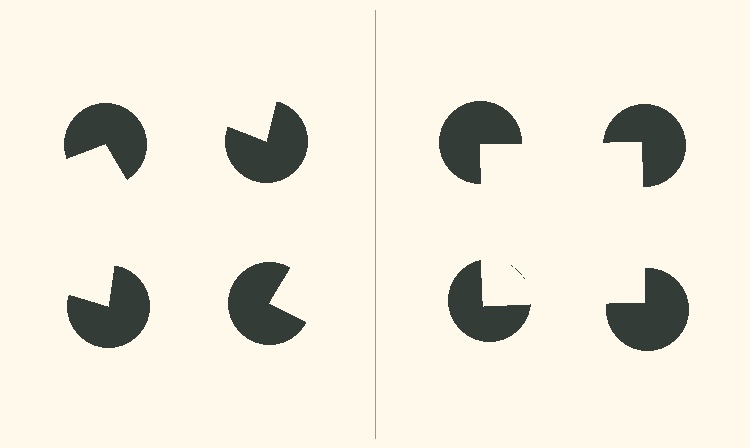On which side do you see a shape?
An illusory square appears on the right side. On the left side the wedge cuts are rotated, so no coherent shape forms.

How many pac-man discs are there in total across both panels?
8 — 4 on each side.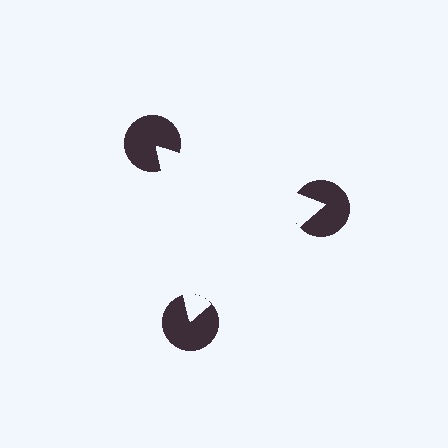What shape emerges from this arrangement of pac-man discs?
An illusory triangle — its edges are inferred from the aligned wedge cuts in the pac-man discs, not physically drawn.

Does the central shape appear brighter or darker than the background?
It typically appears slightly brighter than the background, even though no actual brightness change is drawn.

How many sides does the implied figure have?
3 sides.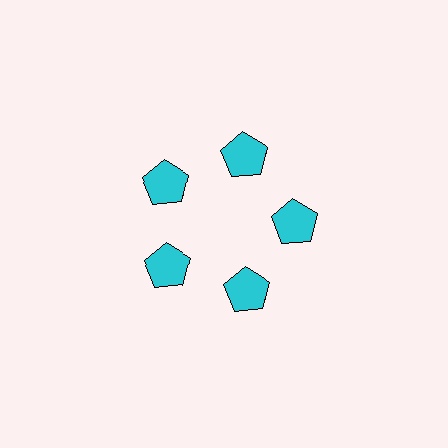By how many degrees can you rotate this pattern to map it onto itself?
The pattern maps onto itself every 72 degrees of rotation.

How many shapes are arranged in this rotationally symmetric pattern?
There are 5 shapes, arranged in 5 groups of 1.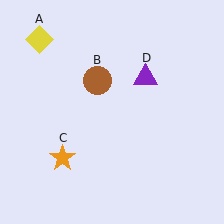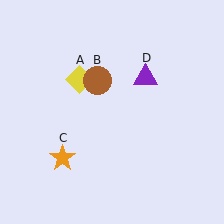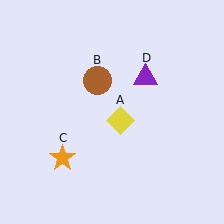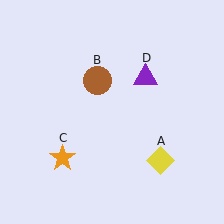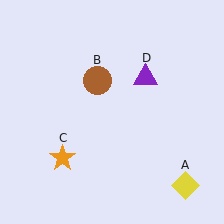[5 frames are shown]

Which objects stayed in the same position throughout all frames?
Brown circle (object B) and orange star (object C) and purple triangle (object D) remained stationary.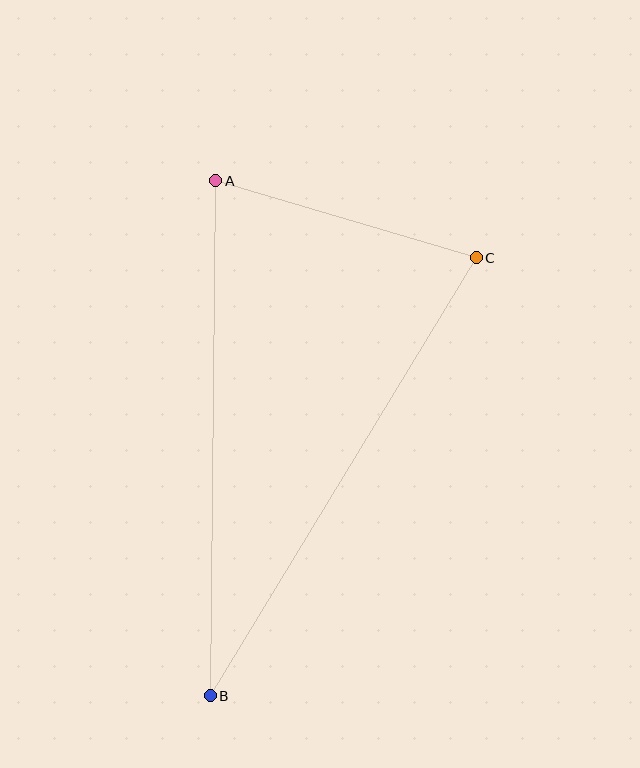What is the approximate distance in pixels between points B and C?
The distance between B and C is approximately 512 pixels.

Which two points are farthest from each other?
Points A and B are farthest from each other.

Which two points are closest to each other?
Points A and C are closest to each other.